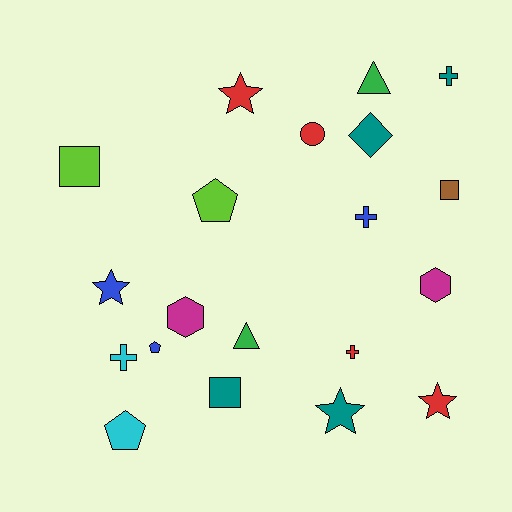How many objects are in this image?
There are 20 objects.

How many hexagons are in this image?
There are 2 hexagons.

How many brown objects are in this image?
There is 1 brown object.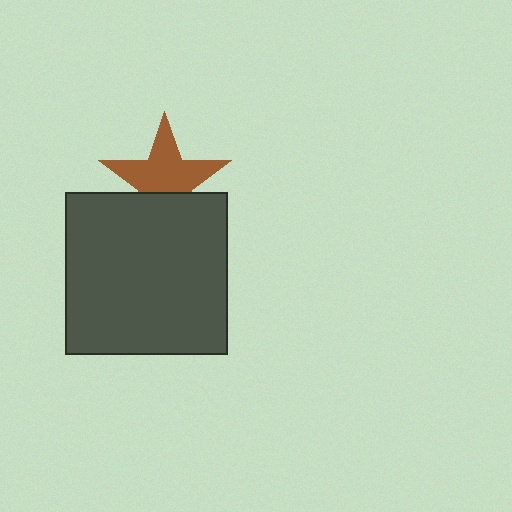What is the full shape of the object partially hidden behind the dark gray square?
The partially hidden object is a brown star.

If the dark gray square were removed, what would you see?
You would see the complete brown star.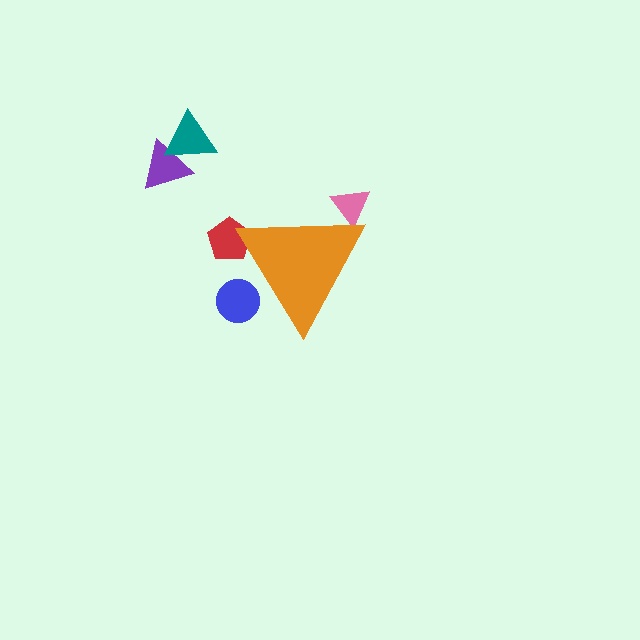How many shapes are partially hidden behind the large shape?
3 shapes are partially hidden.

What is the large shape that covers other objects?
An orange triangle.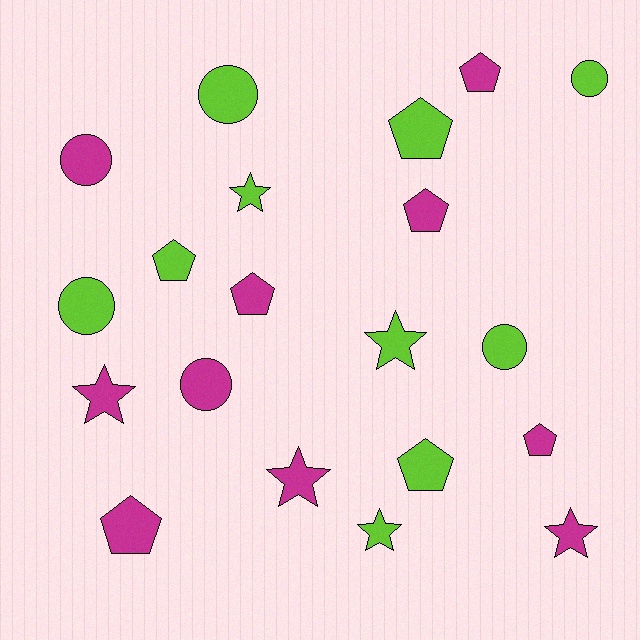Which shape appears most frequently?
Pentagon, with 8 objects.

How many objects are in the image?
There are 20 objects.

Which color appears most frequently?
Magenta, with 10 objects.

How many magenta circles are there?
There are 2 magenta circles.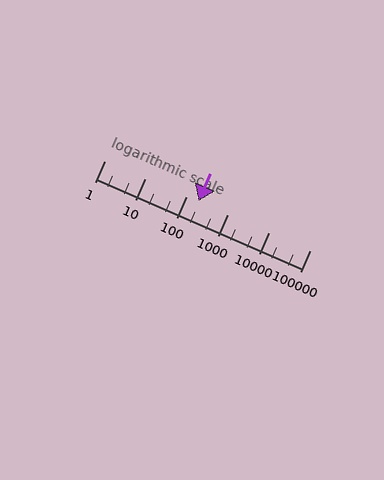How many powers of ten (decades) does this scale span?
The scale spans 5 decades, from 1 to 100000.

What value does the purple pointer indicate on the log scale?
The pointer indicates approximately 190.